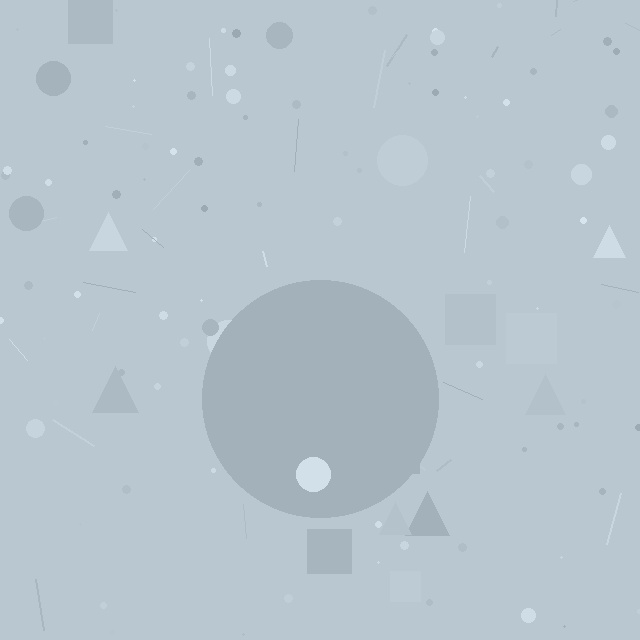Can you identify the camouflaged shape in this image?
The camouflaged shape is a circle.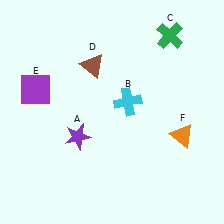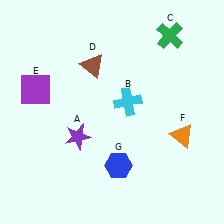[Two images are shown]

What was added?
A blue hexagon (G) was added in Image 2.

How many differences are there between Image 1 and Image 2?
There is 1 difference between the two images.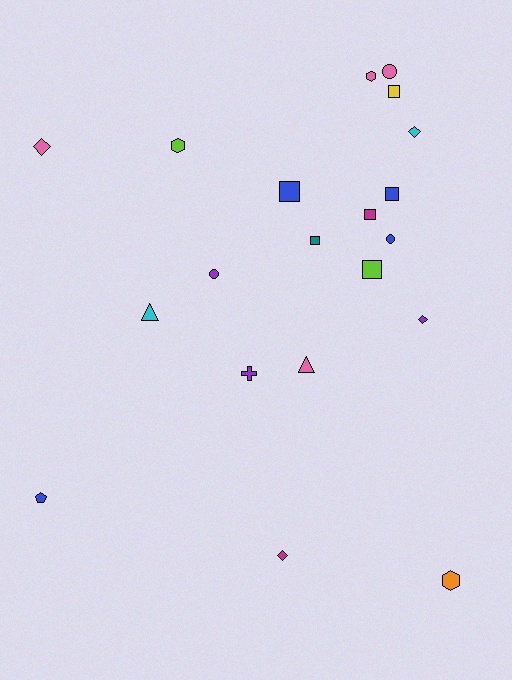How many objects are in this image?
There are 20 objects.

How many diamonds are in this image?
There are 4 diamonds.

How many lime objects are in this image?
There are 2 lime objects.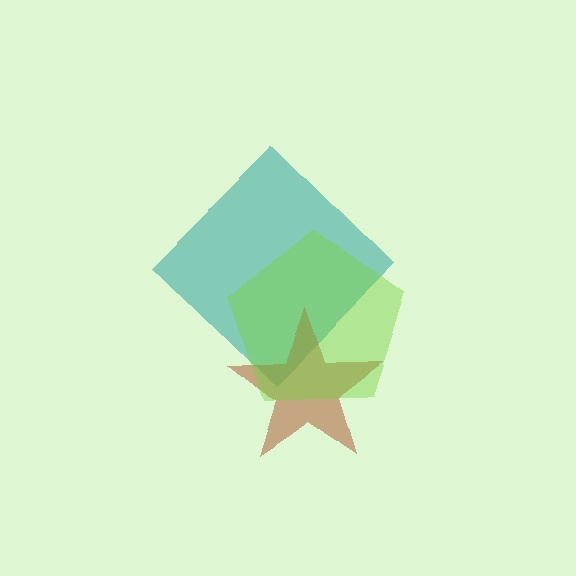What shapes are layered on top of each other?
The layered shapes are: a teal diamond, a brown star, a lime pentagon.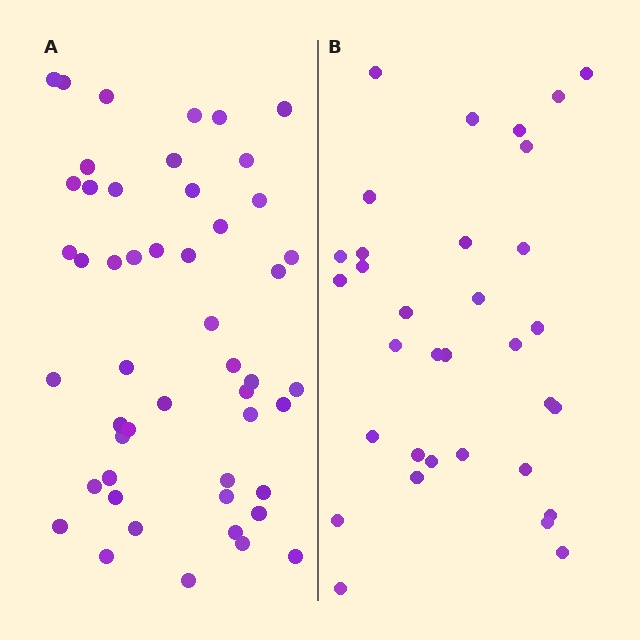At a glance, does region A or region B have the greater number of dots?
Region A (the left region) has more dots.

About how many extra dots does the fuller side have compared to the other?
Region A has approximately 15 more dots than region B.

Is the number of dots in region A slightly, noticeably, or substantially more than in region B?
Region A has substantially more. The ratio is roughly 1.5 to 1.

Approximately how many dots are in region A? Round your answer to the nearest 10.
About 50 dots.